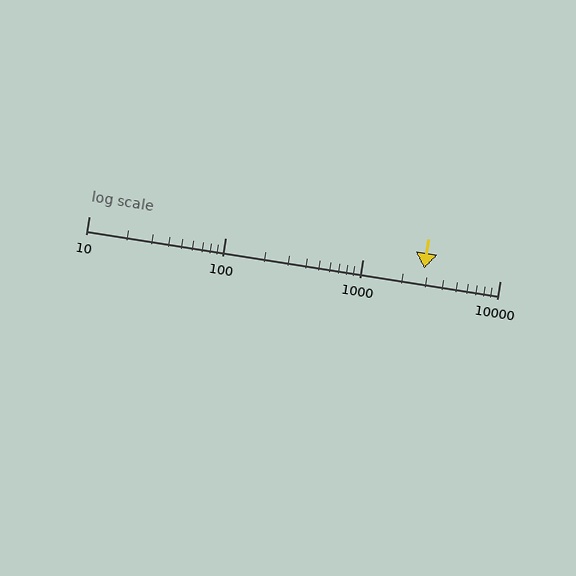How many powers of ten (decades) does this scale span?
The scale spans 3 decades, from 10 to 10000.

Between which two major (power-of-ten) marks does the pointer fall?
The pointer is between 1000 and 10000.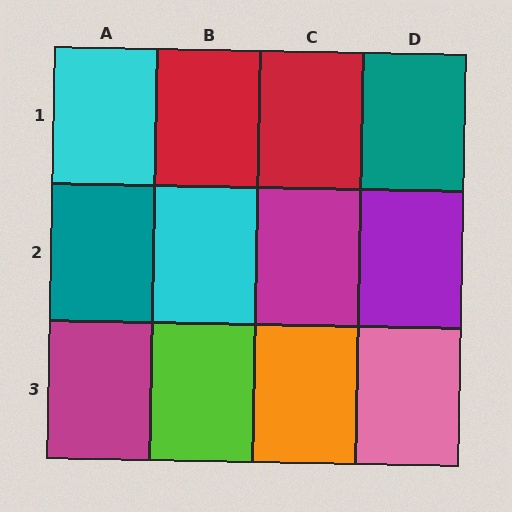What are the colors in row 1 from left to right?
Cyan, red, red, teal.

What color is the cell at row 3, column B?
Lime.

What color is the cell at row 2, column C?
Magenta.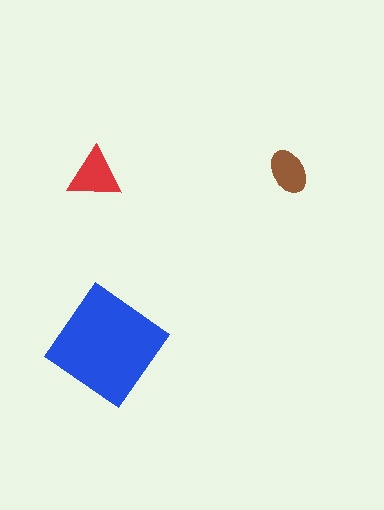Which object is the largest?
The blue diamond.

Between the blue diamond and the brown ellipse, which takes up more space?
The blue diamond.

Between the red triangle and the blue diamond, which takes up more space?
The blue diamond.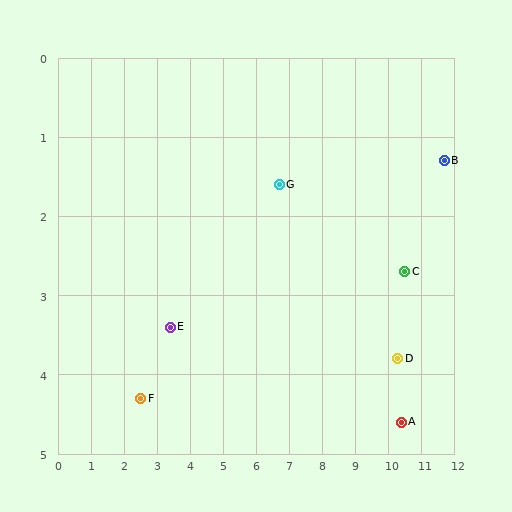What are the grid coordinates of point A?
Point A is at approximately (10.4, 4.6).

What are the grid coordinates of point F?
Point F is at approximately (2.5, 4.3).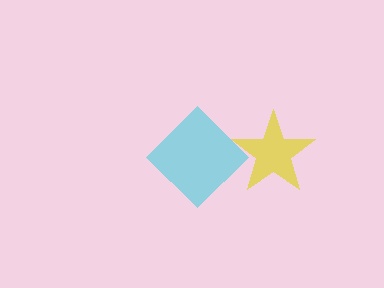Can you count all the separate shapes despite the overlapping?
Yes, there are 2 separate shapes.